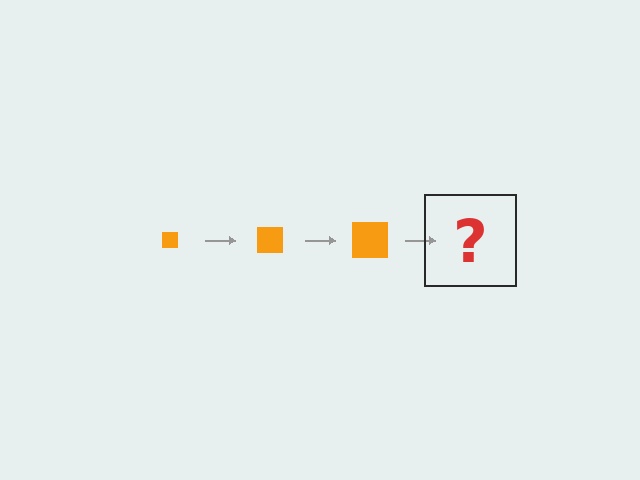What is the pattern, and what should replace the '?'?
The pattern is that the square gets progressively larger each step. The '?' should be an orange square, larger than the previous one.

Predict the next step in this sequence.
The next step is an orange square, larger than the previous one.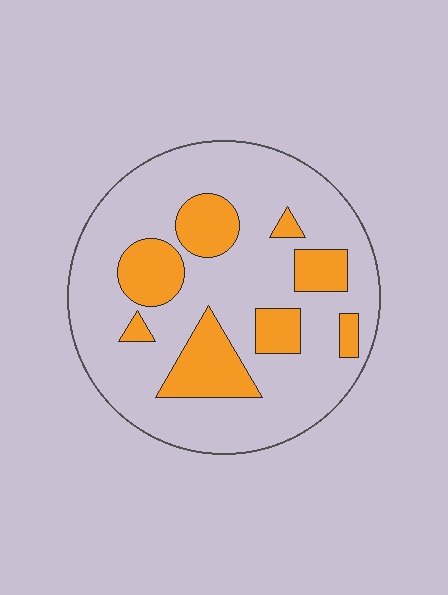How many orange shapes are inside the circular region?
8.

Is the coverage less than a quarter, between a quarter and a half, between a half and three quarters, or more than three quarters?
Less than a quarter.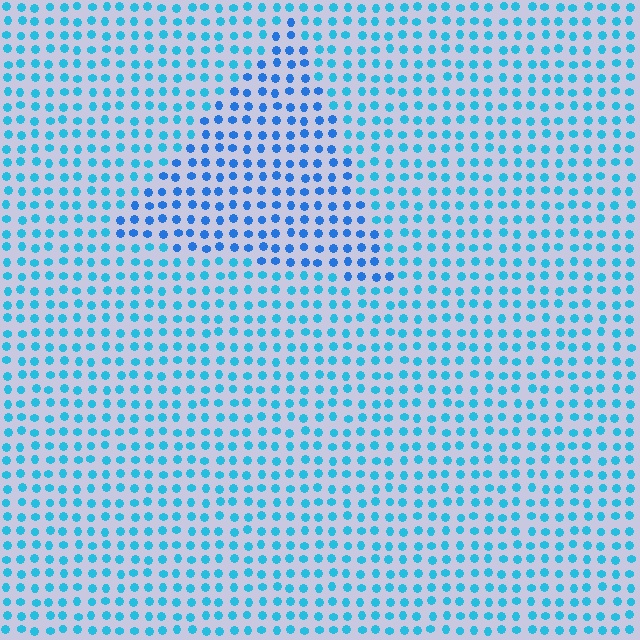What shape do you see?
I see a triangle.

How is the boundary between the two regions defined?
The boundary is defined purely by a slight shift in hue (about 23 degrees). Spacing, size, and orientation are identical on both sides.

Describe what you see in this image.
The image is filled with small cyan elements in a uniform arrangement. A triangle-shaped region is visible where the elements are tinted to a slightly different hue, forming a subtle color boundary.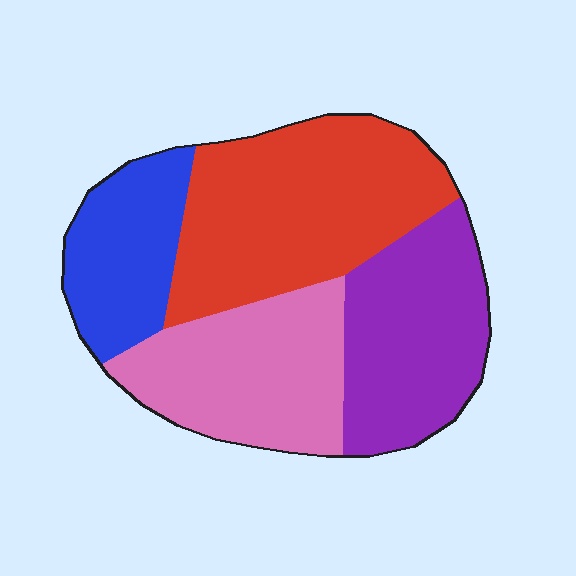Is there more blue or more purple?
Purple.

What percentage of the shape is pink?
Pink covers 25% of the shape.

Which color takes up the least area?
Blue, at roughly 15%.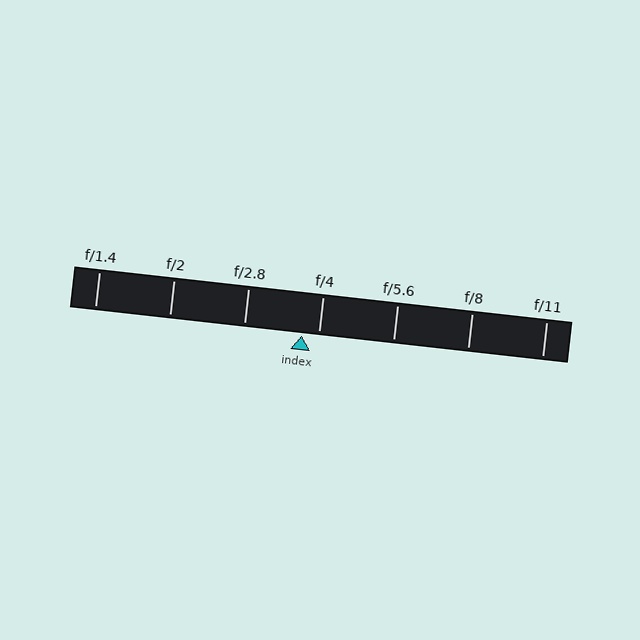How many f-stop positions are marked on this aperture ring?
There are 7 f-stop positions marked.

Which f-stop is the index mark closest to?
The index mark is closest to f/4.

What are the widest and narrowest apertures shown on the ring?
The widest aperture shown is f/1.4 and the narrowest is f/11.